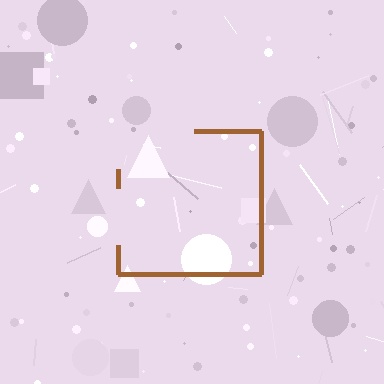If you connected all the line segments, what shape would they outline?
They would outline a square.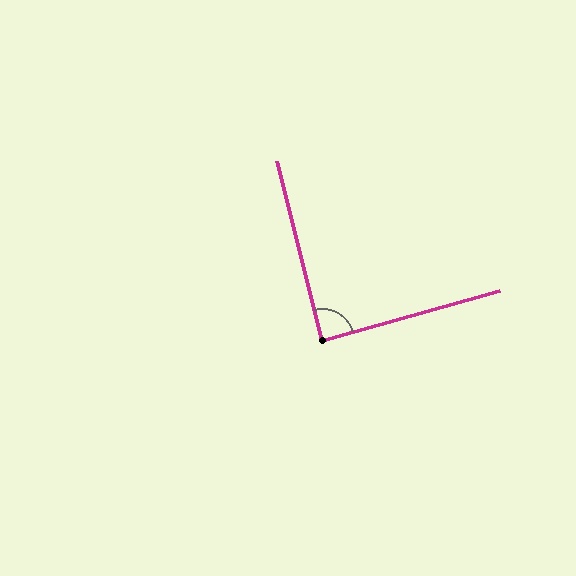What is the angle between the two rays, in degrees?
Approximately 89 degrees.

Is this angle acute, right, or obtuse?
It is approximately a right angle.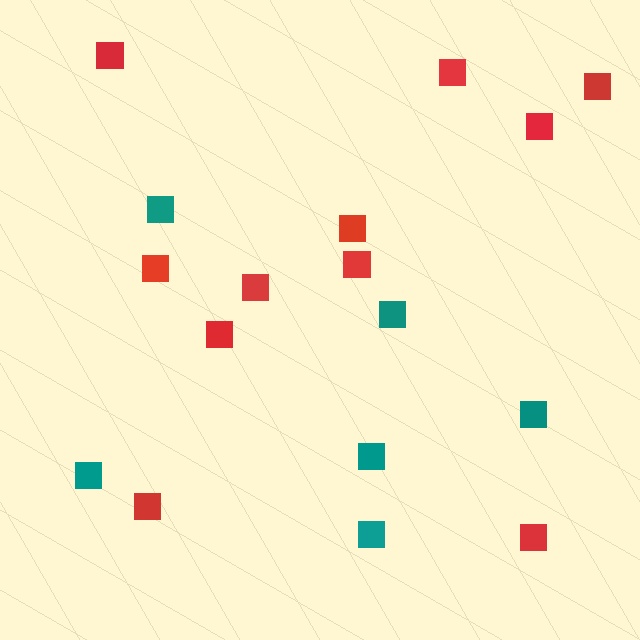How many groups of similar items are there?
There are 2 groups: one group of red squares (11) and one group of teal squares (6).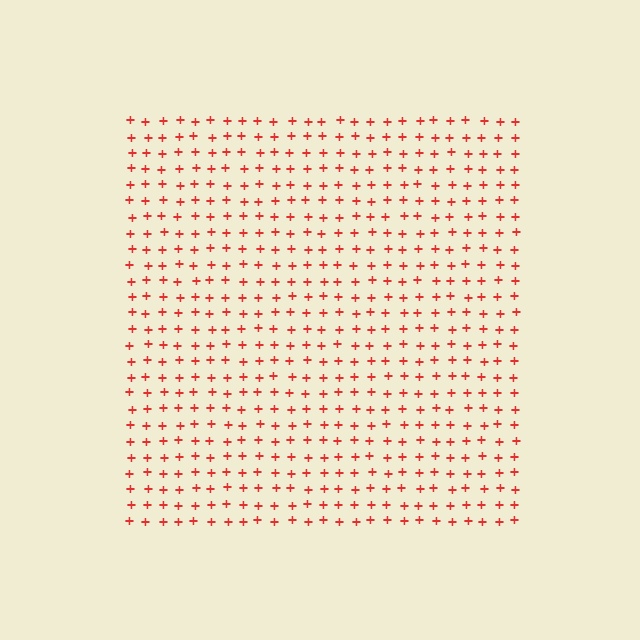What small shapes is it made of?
It is made of small plus signs.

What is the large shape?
The large shape is a square.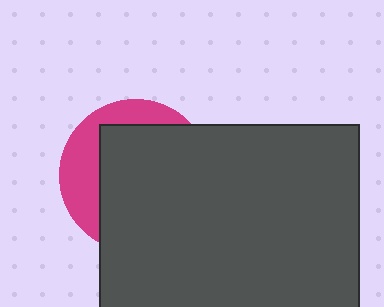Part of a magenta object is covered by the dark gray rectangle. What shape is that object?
It is a circle.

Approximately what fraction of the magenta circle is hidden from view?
Roughly 70% of the magenta circle is hidden behind the dark gray rectangle.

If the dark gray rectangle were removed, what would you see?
You would see the complete magenta circle.